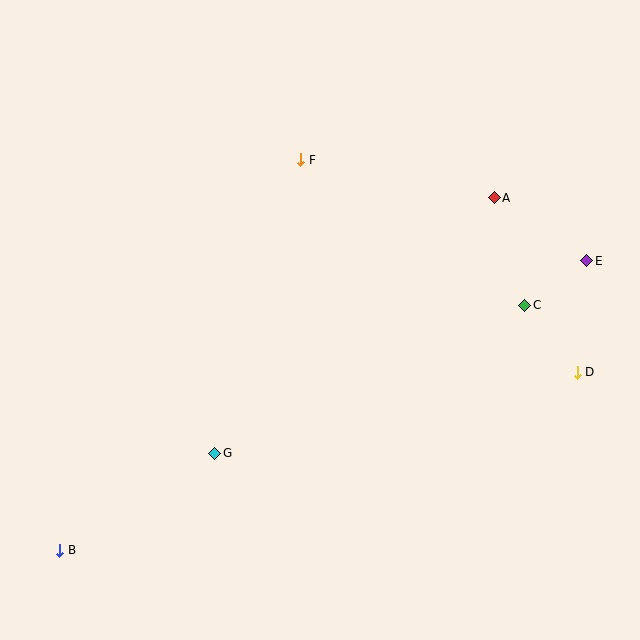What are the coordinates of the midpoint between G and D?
The midpoint between G and D is at (396, 413).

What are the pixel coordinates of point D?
Point D is at (577, 372).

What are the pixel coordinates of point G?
Point G is at (215, 453).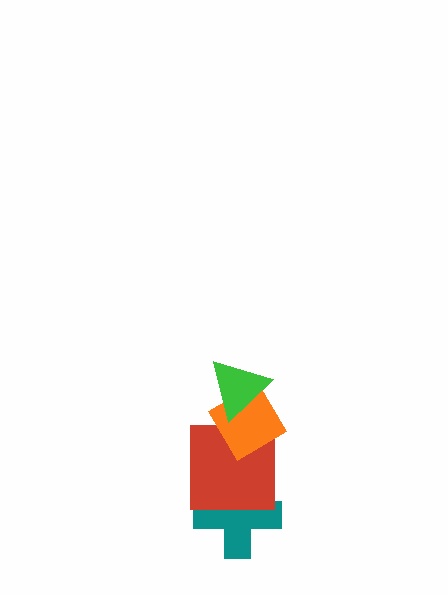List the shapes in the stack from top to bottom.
From top to bottom: the green triangle, the orange diamond, the red square, the teal cross.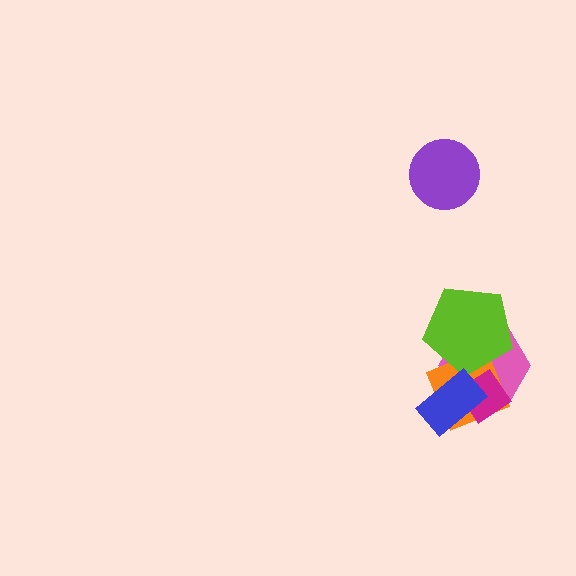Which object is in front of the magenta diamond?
The blue rectangle is in front of the magenta diamond.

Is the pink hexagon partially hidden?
Yes, it is partially covered by another shape.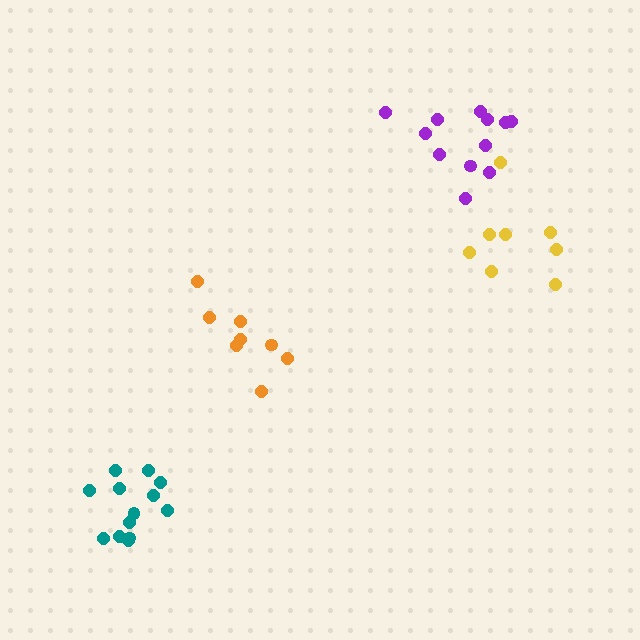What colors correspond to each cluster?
The clusters are colored: orange, teal, purple, yellow.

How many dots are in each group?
Group 1: 8 dots, Group 2: 13 dots, Group 3: 12 dots, Group 4: 8 dots (41 total).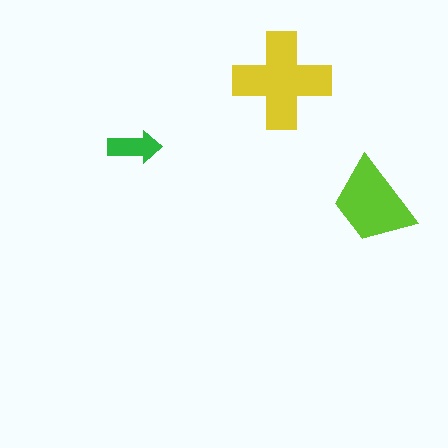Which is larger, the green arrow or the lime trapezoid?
The lime trapezoid.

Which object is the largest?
The yellow cross.